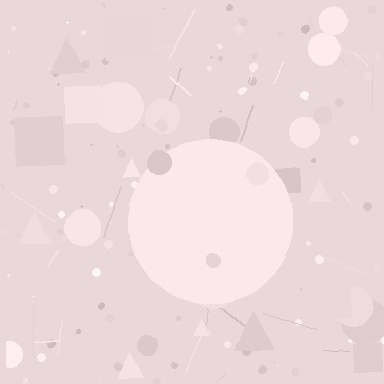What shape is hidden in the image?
A circle is hidden in the image.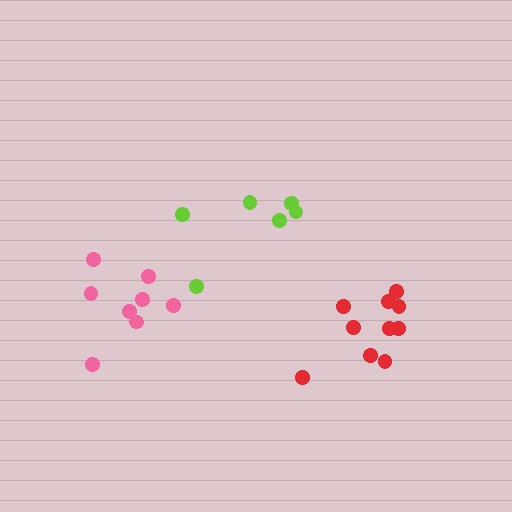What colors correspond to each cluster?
The clusters are colored: red, lime, pink.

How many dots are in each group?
Group 1: 10 dots, Group 2: 6 dots, Group 3: 8 dots (24 total).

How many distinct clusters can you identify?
There are 3 distinct clusters.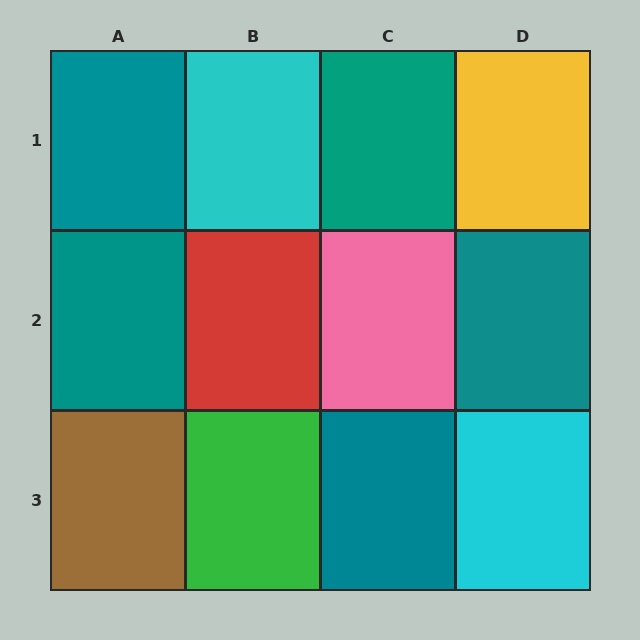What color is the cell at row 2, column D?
Teal.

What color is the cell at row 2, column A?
Teal.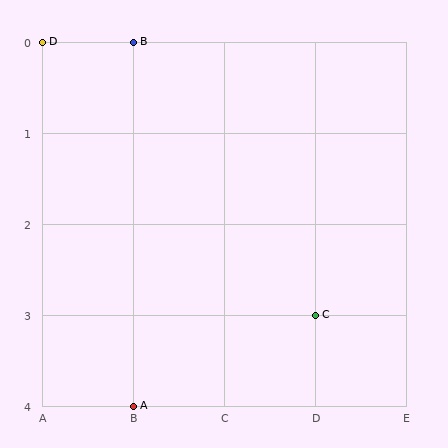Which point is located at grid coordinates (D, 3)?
Point C is at (D, 3).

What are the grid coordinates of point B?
Point B is at grid coordinates (B, 0).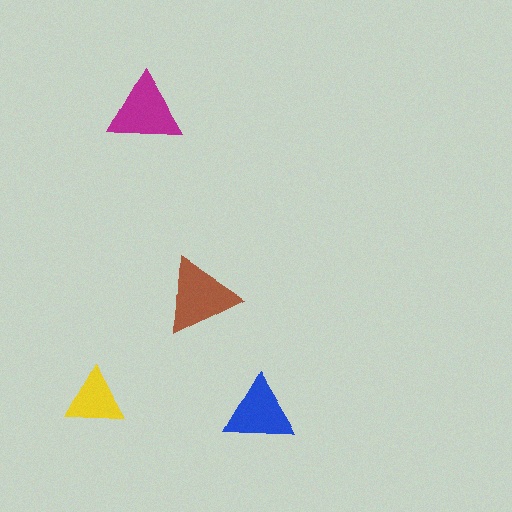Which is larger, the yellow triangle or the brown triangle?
The brown one.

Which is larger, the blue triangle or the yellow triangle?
The blue one.